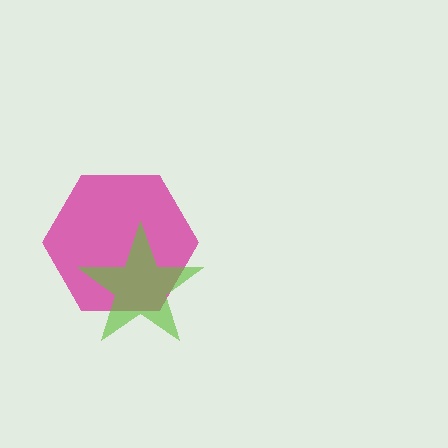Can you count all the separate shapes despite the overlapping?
Yes, there are 2 separate shapes.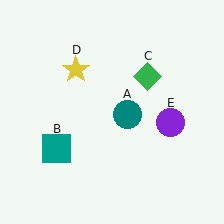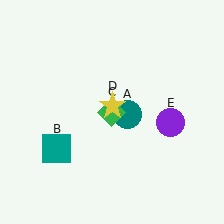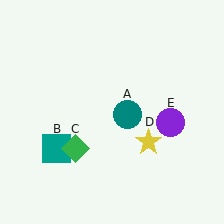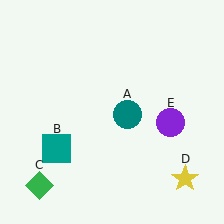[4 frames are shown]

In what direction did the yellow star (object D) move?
The yellow star (object D) moved down and to the right.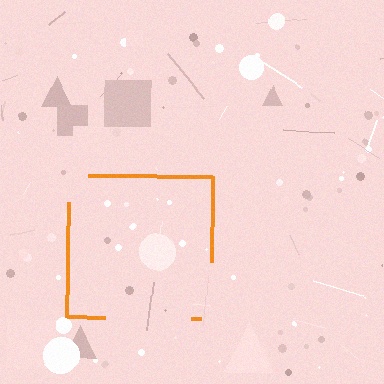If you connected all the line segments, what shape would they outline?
They would outline a square.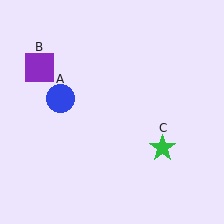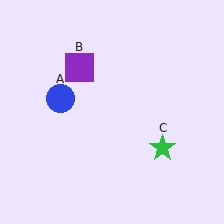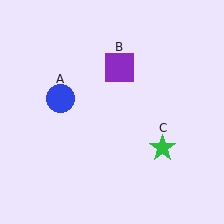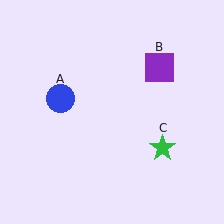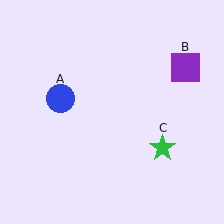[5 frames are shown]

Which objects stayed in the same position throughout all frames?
Blue circle (object A) and green star (object C) remained stationary.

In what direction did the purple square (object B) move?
The purple square (object B) moved right.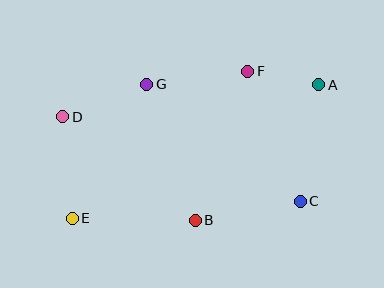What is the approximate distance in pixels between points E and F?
The distance between E and F is approximately 229 pixels.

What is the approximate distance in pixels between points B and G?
The distance between B and G is approximately 144 pixels.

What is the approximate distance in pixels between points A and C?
The distance between A and C is approximately 118 pixels.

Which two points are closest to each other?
Points A and F are closest to each other.